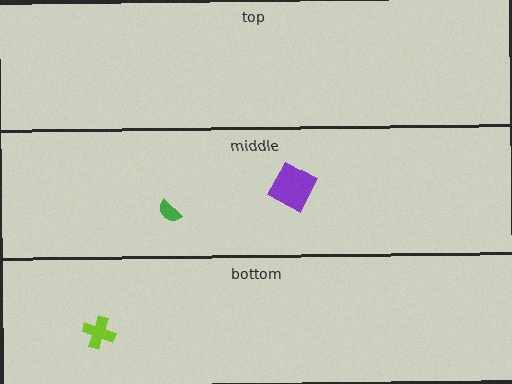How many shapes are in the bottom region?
1.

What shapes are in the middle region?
The purple square, the green semicircle.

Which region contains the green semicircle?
The middle region.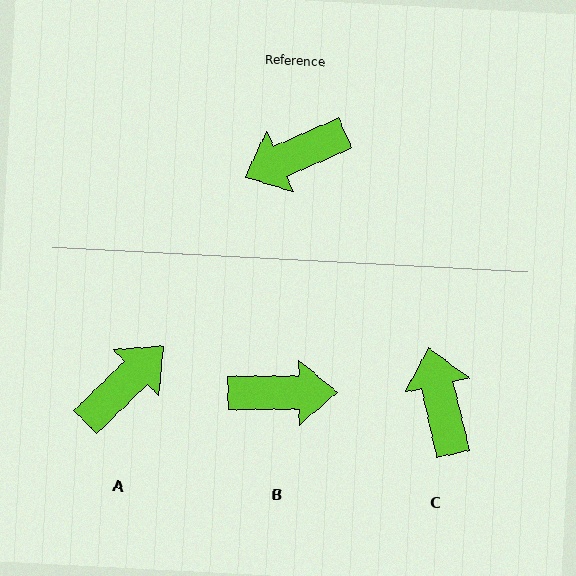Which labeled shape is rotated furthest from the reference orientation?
A, about 159 degrees away.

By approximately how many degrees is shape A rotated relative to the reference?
Approximately 159 degrees clockwise.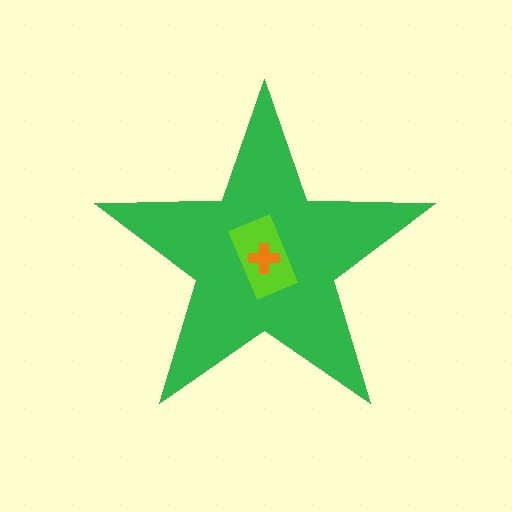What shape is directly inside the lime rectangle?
The orange cross.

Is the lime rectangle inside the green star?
Yes.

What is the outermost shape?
The green star.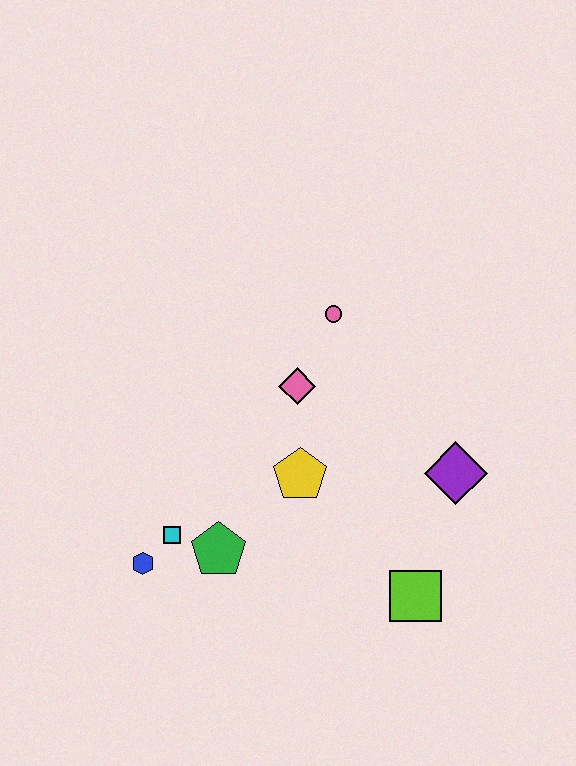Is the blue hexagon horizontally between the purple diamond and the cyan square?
No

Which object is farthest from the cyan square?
The purple diamond is farthest from the cyan square.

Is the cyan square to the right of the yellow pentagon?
No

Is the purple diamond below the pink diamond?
Yes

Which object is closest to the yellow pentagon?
The pink diamond is closest to the yellow pentagon.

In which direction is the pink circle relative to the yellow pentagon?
The pink circle is above the yellow pentagon.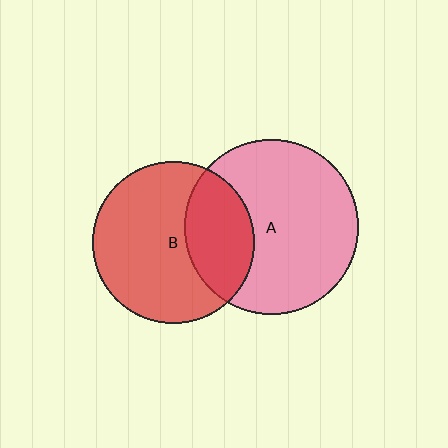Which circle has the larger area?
Circle A (pink).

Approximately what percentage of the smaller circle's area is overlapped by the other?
Approximately 30%.